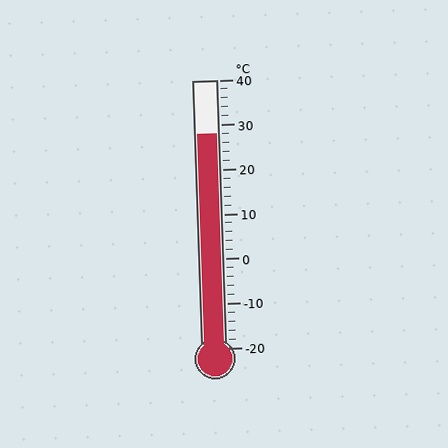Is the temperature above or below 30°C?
The temperature is below 30°C.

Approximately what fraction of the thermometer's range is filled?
The thermometer is filled to approximately 80% of its range.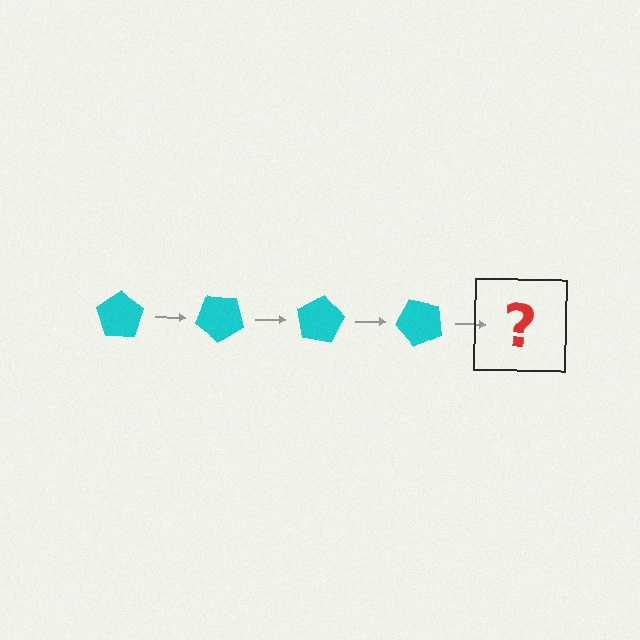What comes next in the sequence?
The next element should be a cyan pentagon rotated 160 degrees.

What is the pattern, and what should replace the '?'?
The pattern is that the pentagon rotates 40 degrees each step. The '?' should be a cyan pentagon rotated 160 degrees.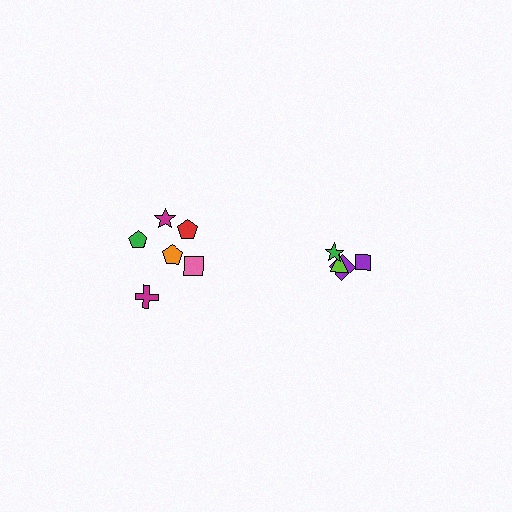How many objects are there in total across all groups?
There are 10 objects.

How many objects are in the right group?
There are 4 objects.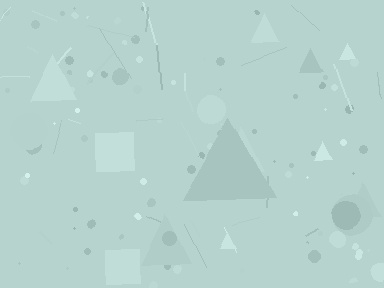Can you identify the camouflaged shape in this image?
The camouflaged shape is a triangle.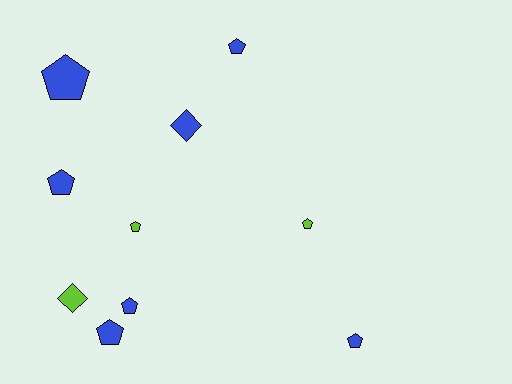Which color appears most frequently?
Blue, with 7 objects.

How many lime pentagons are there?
There are 2 lime pentagons.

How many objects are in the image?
There are 10 objects.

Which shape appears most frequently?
Pentagon, with 8 objects.